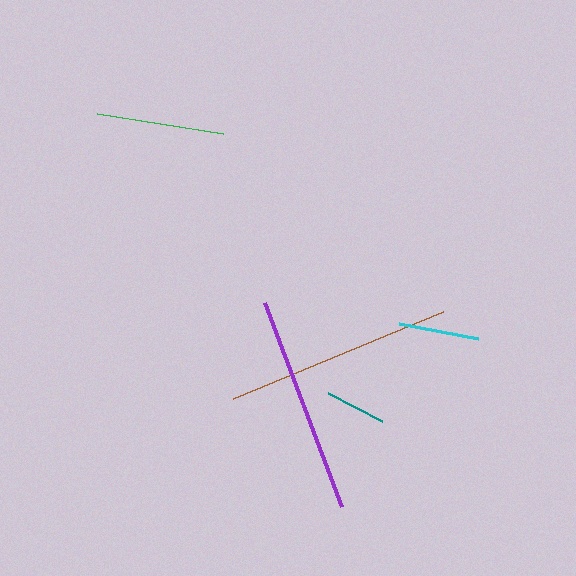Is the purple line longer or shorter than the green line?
The purple line is longer than the green line.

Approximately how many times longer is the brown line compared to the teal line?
The brown line is approximately 3.7 times the length of the teal line.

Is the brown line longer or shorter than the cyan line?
The brown line is longer than the cyan line.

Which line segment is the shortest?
The teal line is the shortest at approximately 61 pixels.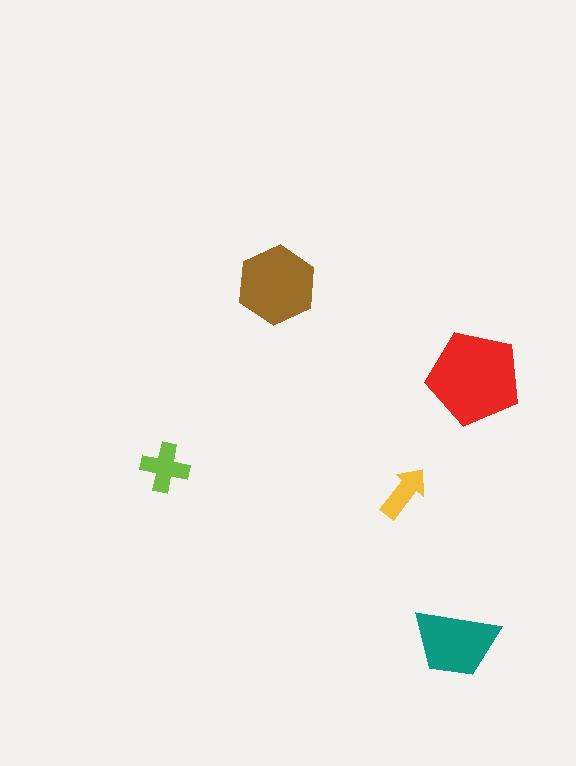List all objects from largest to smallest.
The red pentagon, the brown hexagon, the teal trapezoid, the lime cross, the yellow arrow.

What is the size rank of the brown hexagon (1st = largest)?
2nd.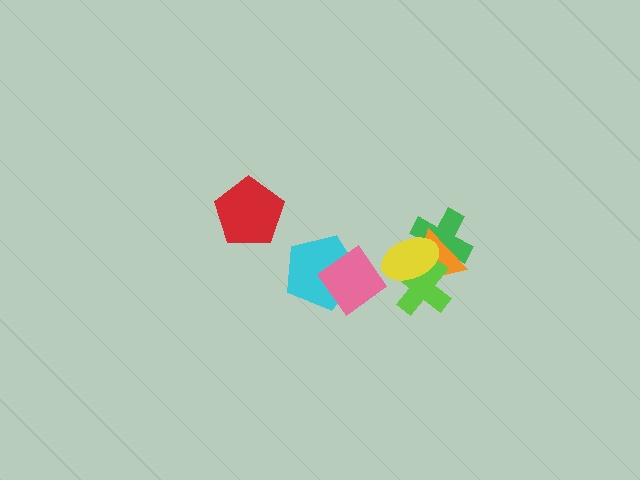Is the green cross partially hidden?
Yes, it is partially covered by another shape.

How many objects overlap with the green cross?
3 objects overlap with the green cross.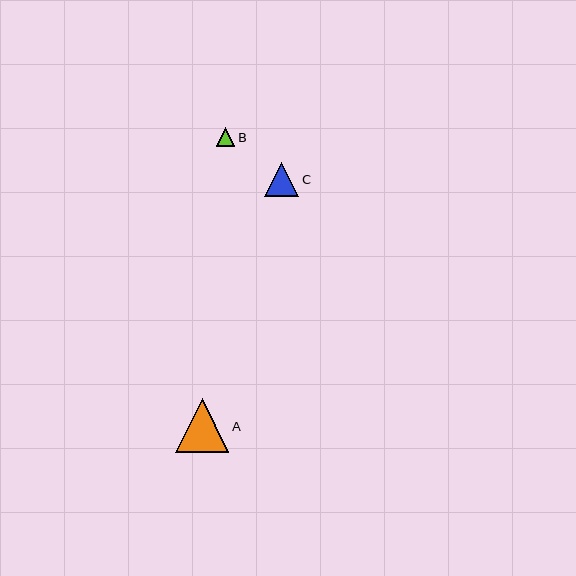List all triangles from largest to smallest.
From largest to smallest: A, C, B.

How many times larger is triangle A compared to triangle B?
Triangle A is approximately 2.9 times the size of triangle B.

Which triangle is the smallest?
Triangle B is the smallest with a size of approximately 19 pixels.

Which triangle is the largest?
Triangle A is the largest with a size of approximately 54 pixels.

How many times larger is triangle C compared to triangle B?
Triangle C is approximately 1.9 times the size of triangle B.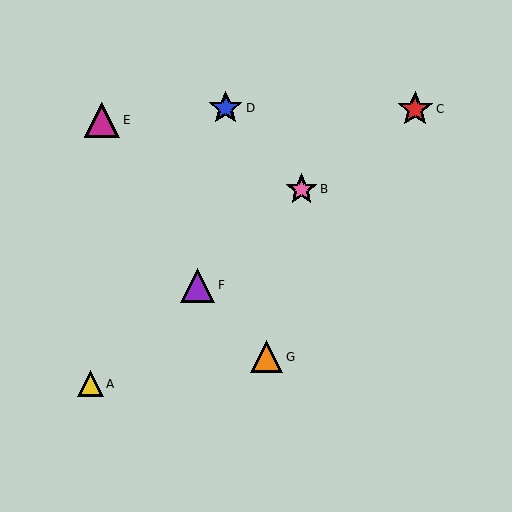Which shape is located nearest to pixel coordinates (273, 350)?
The orange triangle (labeled G) at (267, 357) is nearest to that location.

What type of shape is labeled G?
Shape G is an orange triangle.